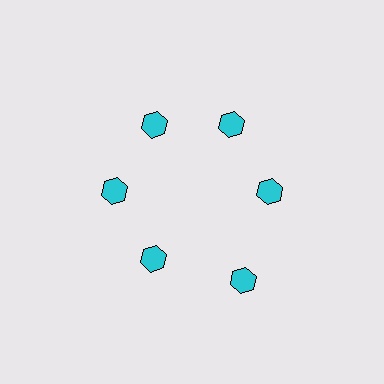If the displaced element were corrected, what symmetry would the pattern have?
It would have 6-fold rotational symmetry — the pattern would map onto itself every 60 degrees.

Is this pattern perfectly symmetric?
No. The 6 cyan hexagons are arranged in a ring, but one element near the 5 o'clock position is pushed outward from the center, breaking the 6-fold rotational symmetry.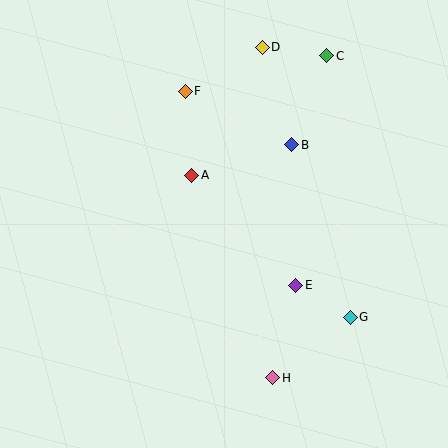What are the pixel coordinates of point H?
Point H is at (273, 378).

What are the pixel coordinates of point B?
Point B is at (292, 145).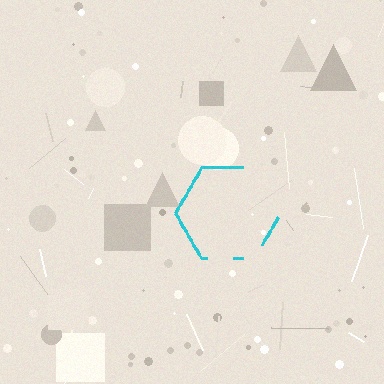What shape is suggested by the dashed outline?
The dashed outline suggests a hexagon.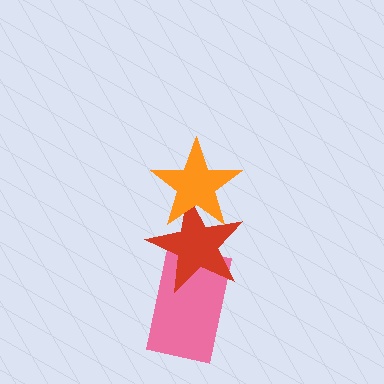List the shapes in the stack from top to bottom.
From top to bottom: the orange star, the red star, the pink rectangle.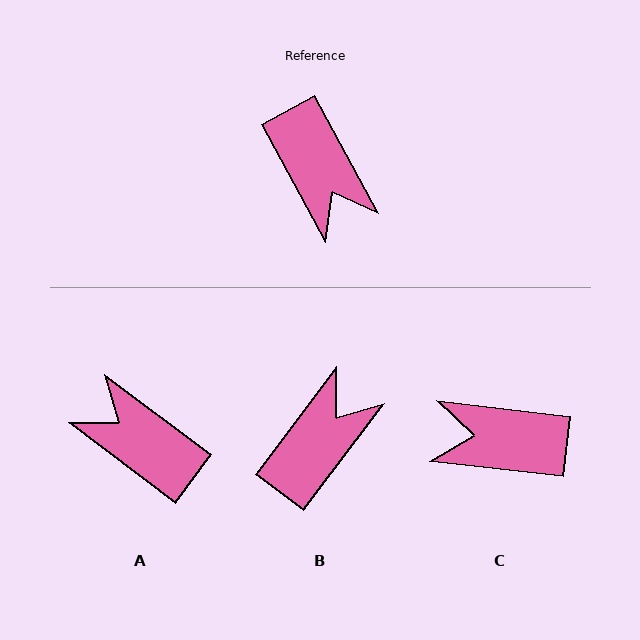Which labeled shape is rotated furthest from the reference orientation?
A, about 155 degrees away.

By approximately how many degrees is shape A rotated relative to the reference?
Approximately 155 degrees clockwise.